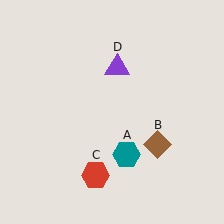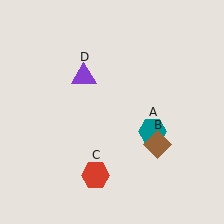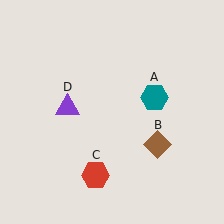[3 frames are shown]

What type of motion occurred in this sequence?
The teal hexagon (object A), purple triangle (object D) rotated counterclockwise around the center of the scene.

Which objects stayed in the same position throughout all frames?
Brown diamond (object B) and red hexagon (object C) remained stationary.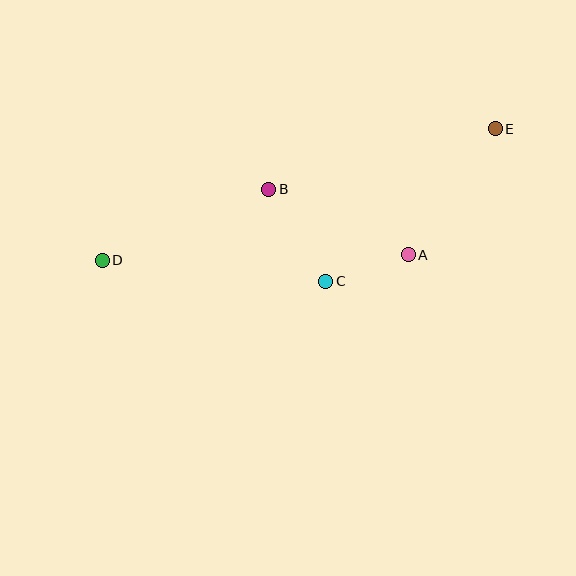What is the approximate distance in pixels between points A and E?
The distance between A and E is approximately 153 pixels.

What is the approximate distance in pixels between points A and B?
The distance between A and B is approximately 154 pixels.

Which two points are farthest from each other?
Points D and E are farthest from each other.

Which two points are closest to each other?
Points A and C are closest to each other.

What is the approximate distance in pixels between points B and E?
The distance between B and E is approximately 235 pixels.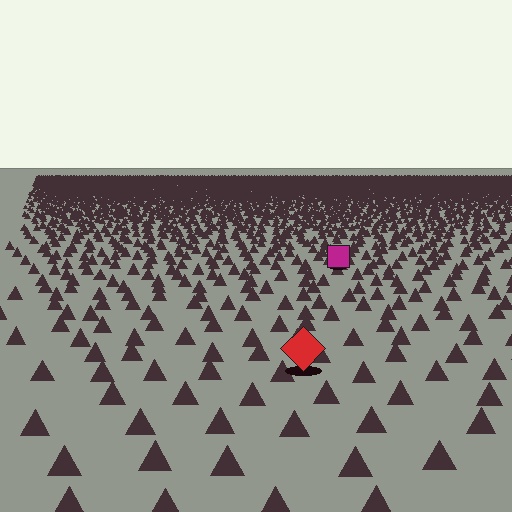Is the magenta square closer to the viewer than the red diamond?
No. The red diamond is closer — you can tell from the texture gradient: the ground texture is coarser near it.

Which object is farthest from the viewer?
The magenta square is farthest from the viewer. It appears smaller and the ground texture around it is denser.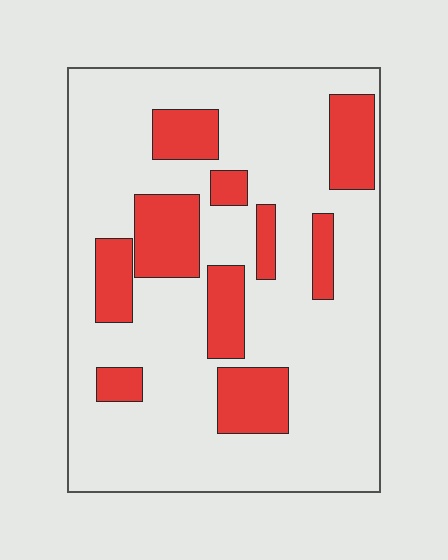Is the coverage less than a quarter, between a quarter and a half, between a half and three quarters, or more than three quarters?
Less than a quarter.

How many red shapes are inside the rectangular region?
10.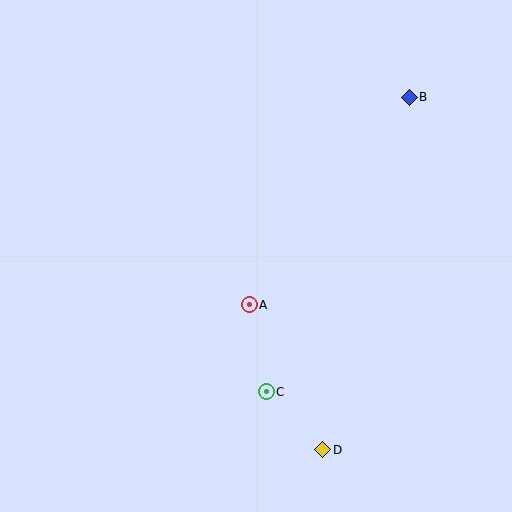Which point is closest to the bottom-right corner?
Point D is closest to the bottom-right corner.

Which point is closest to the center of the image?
Point A at (249, 305) is closest to the center.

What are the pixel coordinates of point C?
Point C is at (266, 392).